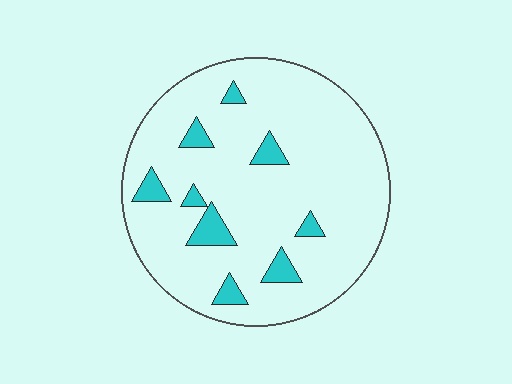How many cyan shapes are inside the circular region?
9.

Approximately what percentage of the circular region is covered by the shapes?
Approximately 10%.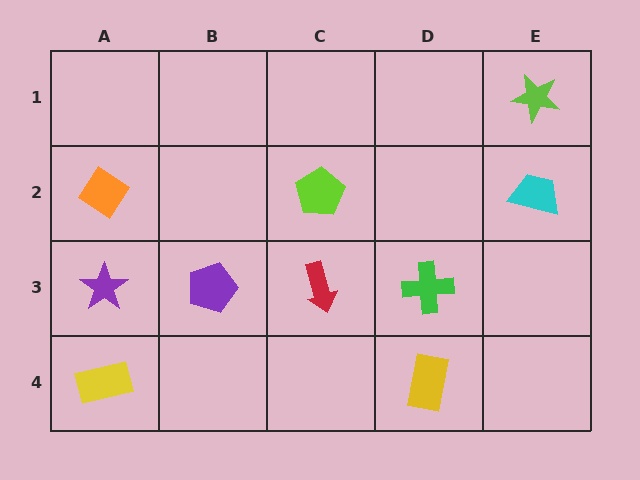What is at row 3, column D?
A green cross.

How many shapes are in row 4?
2 shapes.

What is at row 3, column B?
A purple pentagon.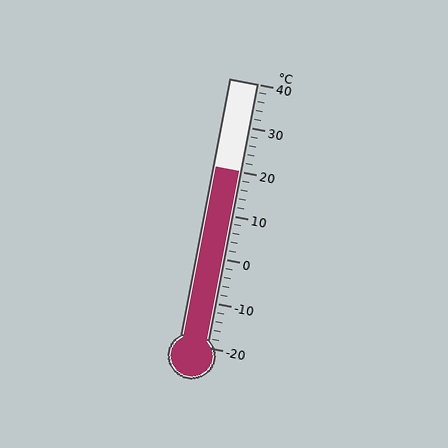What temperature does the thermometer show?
The thermometer shows approximately 20°C.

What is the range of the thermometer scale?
The thermometer scale ranges from -20°C to 40°C.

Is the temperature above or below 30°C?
The temperature is below 30°C.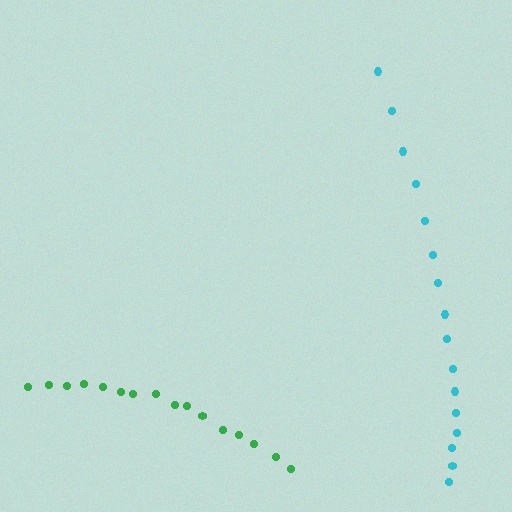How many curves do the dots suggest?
There are 2 distinct paths.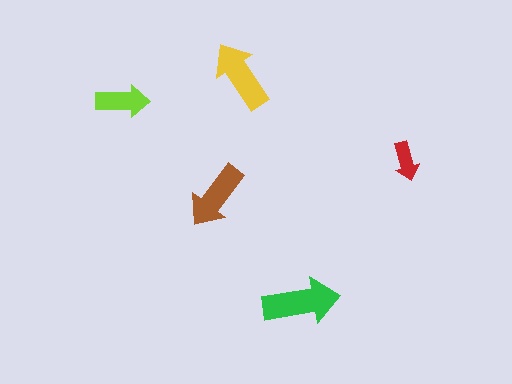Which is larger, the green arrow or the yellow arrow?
The green one.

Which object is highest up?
The yellow arrow is topmost.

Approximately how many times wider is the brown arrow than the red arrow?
About 1.5 times wider.